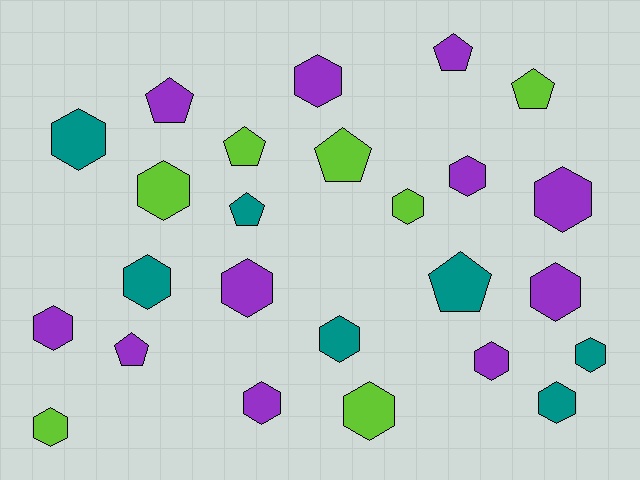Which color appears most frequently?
Purple, with 11 objects.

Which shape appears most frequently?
Hexagon, with 17 objects.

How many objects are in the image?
There are 25 objects.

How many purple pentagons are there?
There are 3 purple pentagons.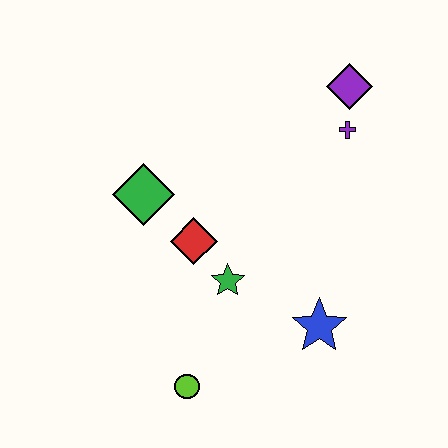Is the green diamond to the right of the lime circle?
No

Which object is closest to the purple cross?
The purple diamond is closest to the purple cross.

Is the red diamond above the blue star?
Yes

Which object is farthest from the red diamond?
The purple diamond is farthest from the red diamond.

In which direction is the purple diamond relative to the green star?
The purple diamond is above the green star.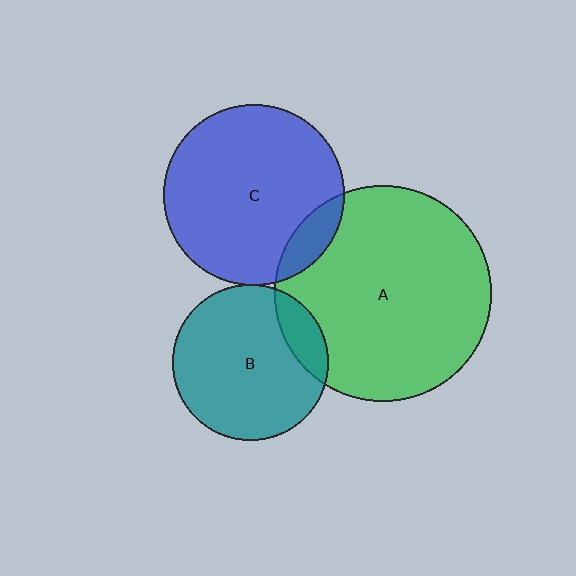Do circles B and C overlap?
Yes.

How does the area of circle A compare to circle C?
Approximately 1.4 times.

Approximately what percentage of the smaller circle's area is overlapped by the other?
Approximately 5%.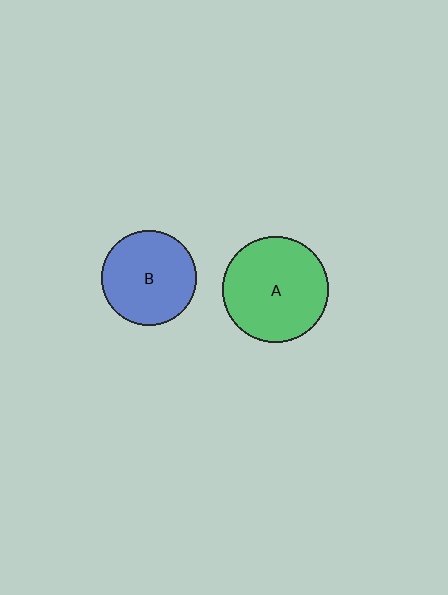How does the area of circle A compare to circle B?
Approximately 1.2 times.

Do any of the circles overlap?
No, none of the circles overlap.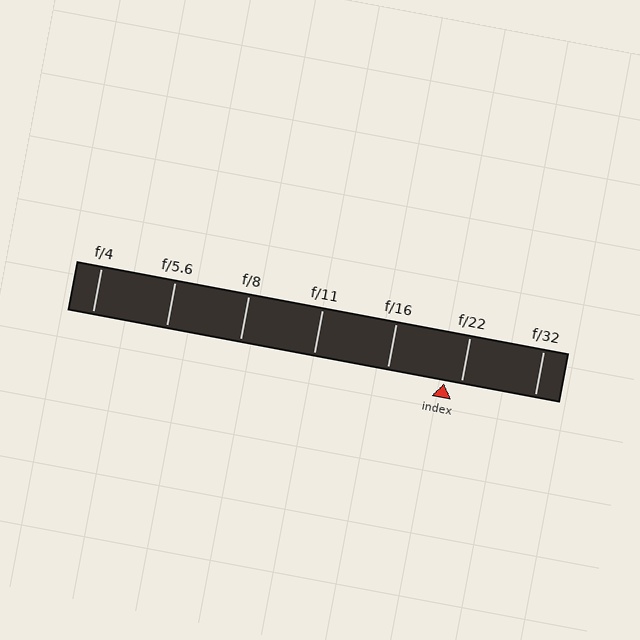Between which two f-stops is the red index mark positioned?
The index mark is between f/16 and f/22.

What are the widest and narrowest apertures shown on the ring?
The widest aperture shown is f/4 and the narrowest is f/32.